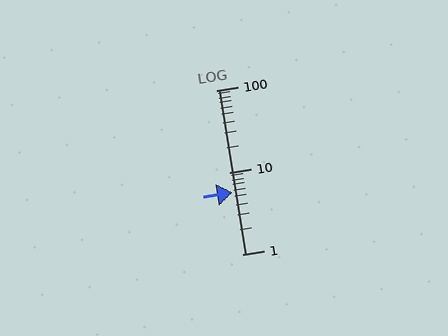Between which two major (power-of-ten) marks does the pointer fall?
The pointer is between 1 and 10.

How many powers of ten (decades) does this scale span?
The scale spans 2 decades, from 1 to 100.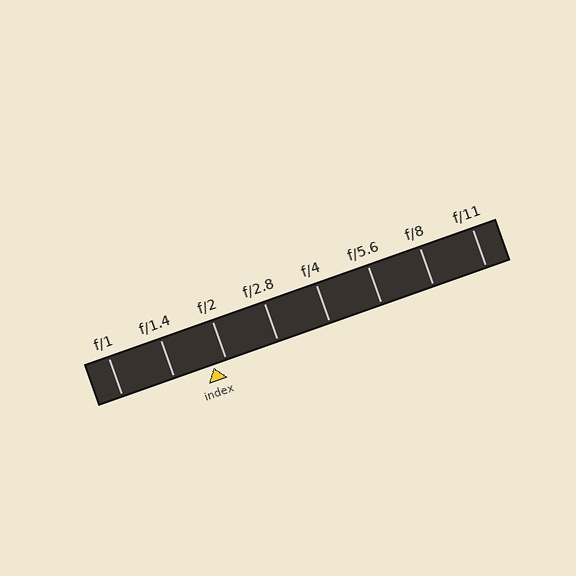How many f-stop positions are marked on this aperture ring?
There are 8 f-stop positions marked.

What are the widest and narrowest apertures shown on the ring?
The widest aperture shown is f/1 and the narrowest is f/11.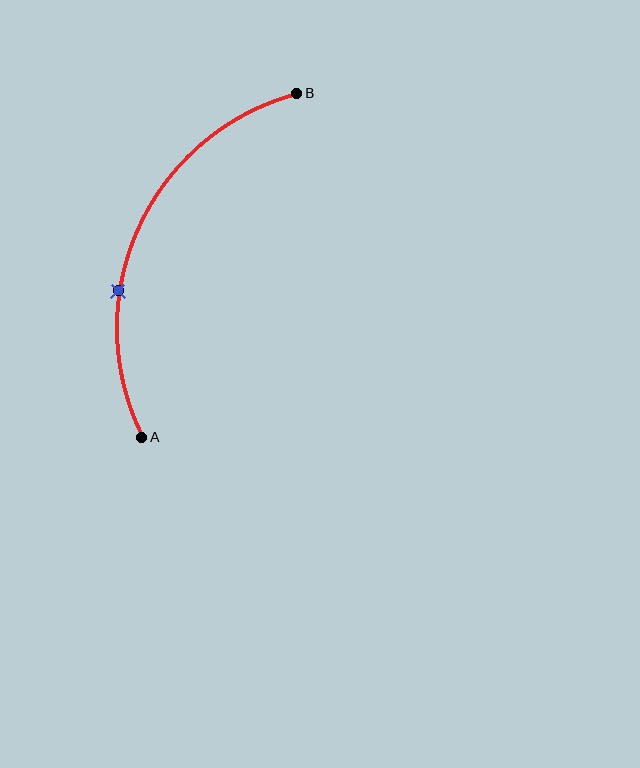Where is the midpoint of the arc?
The arc midpoint is the point on the curve farthest from the straight line joining A and B. It sits to the left of that line.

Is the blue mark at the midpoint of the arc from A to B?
No. The blue mark lies on the arc but is closer to endpoint A. The arc midpoint would be at the point on the curve equidistant along the arc from both A and B.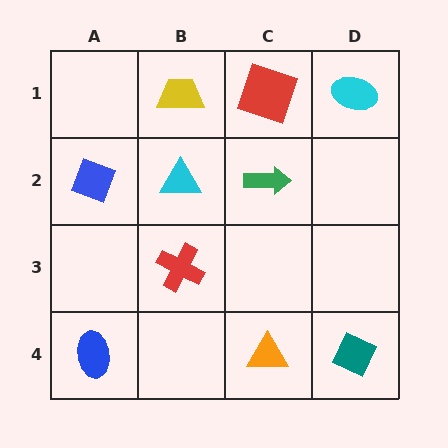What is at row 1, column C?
A red square.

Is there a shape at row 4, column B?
No, that cell is empty.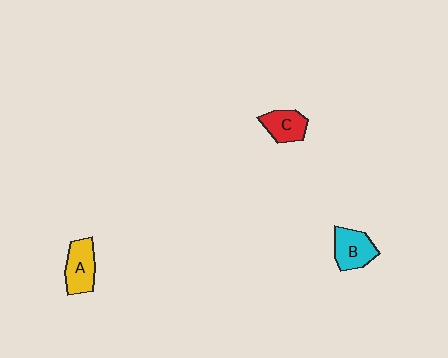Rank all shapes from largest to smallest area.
From largest to smallest: A (yellow), B (cyan), C (red).